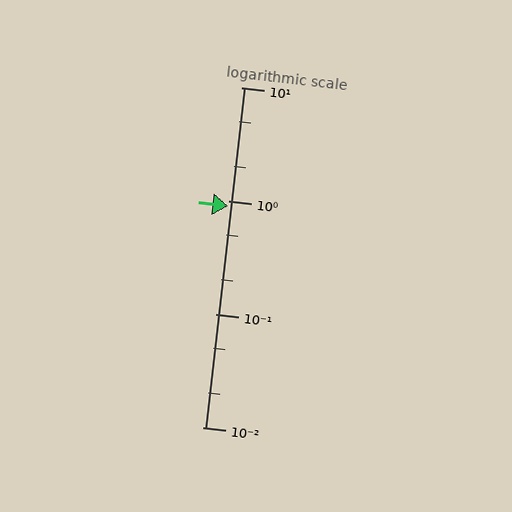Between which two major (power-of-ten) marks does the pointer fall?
The pointer is between 0.1 and 1.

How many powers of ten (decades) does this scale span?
The scale spans 3 decades, from 0.01 to 10.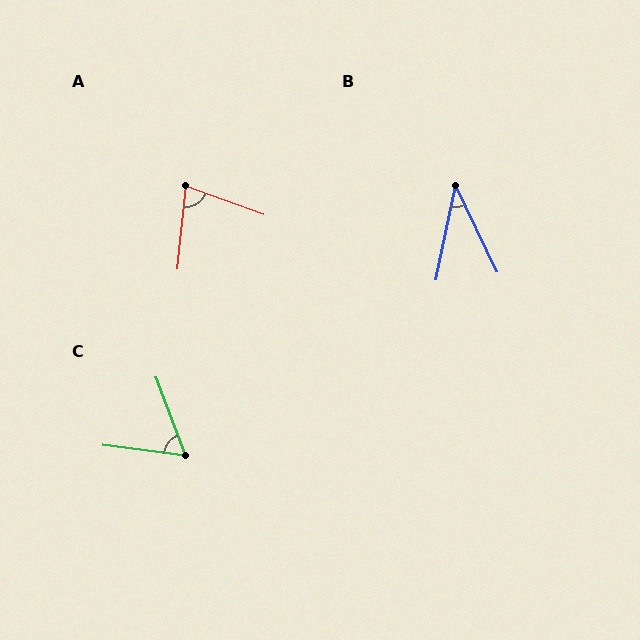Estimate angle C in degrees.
Approximately 62 degrees.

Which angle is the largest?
A, at approximately 76 degrees.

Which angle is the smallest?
B, at approximately 37 degrees.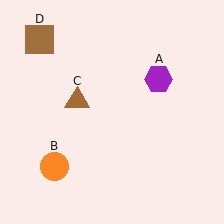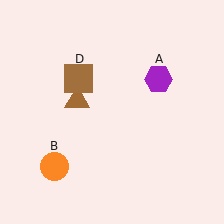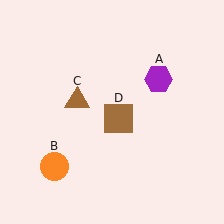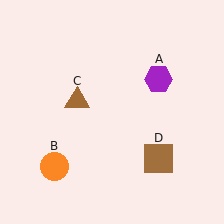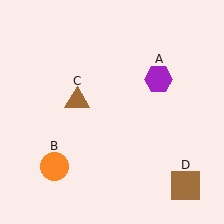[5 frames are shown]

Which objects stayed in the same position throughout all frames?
Purple hexagon (object A) and orange circle (object B) and brown triangle (object C) remained stationary.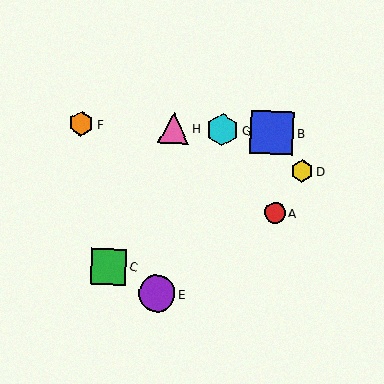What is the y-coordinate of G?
Object G is at y≈130.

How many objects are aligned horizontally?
4 objects (B, F, G, H) are aligned horizontally.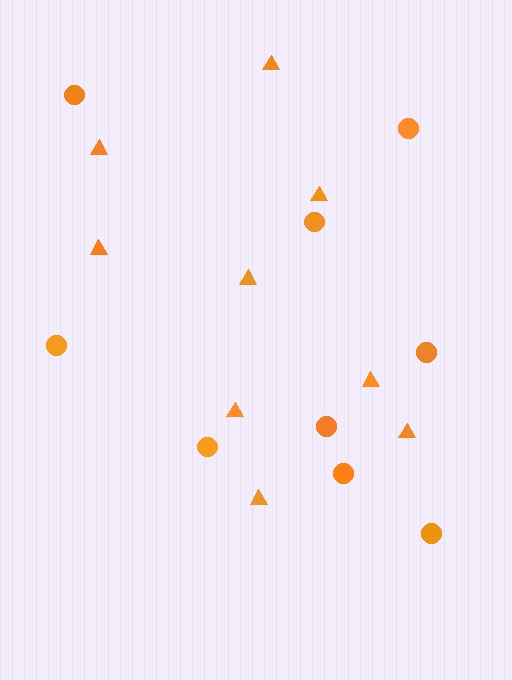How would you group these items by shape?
There are 2 groups: one group of circles (9) and one group of triangles (9).